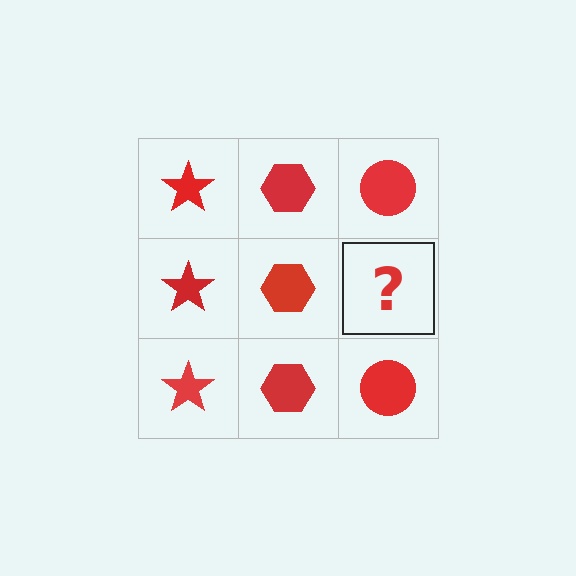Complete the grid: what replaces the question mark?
The question mark should be replaced with a red circle.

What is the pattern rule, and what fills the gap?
The rule is that each column has a consistent shape. The gap should be filled with a red circle.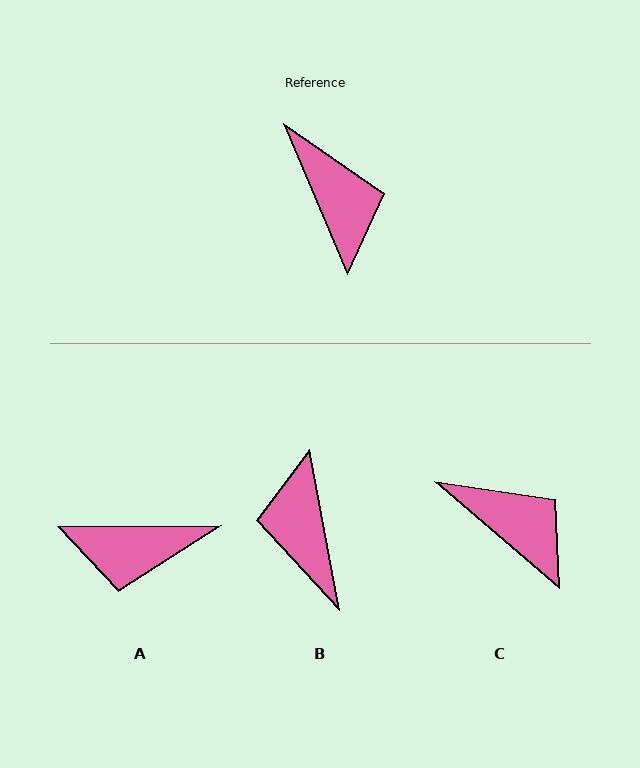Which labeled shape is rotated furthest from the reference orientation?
B, about 168 degrees away.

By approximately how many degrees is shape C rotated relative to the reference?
Approximately 27 degrees counter-clockwise.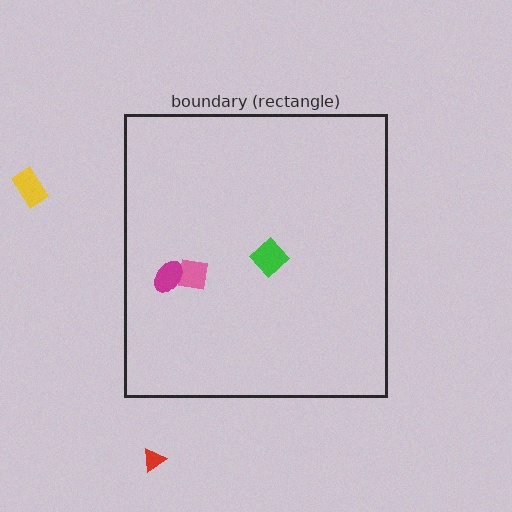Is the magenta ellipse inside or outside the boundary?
Inside.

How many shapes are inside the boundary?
3 inside, 2 outside.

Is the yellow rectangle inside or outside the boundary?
Outside.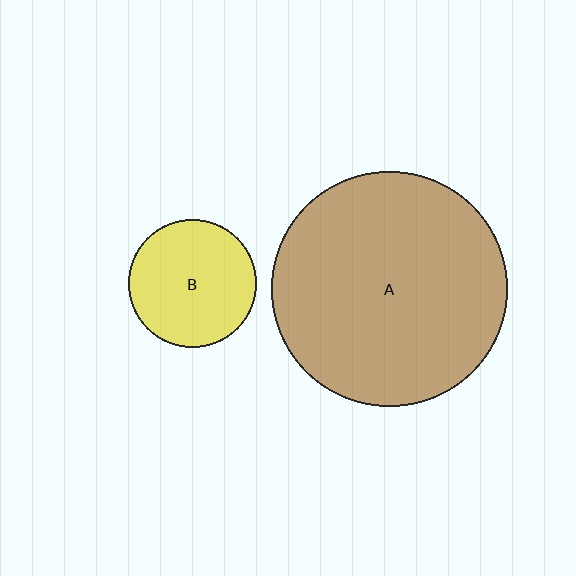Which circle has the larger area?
Circle A (brown).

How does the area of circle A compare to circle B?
Approximately 3.4 times.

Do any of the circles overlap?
No, none of the circles overlap.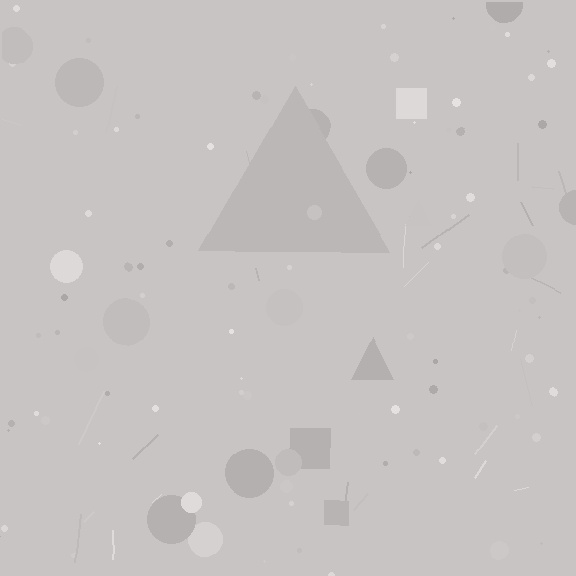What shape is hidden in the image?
A triangle is hidden in the image.